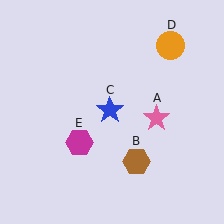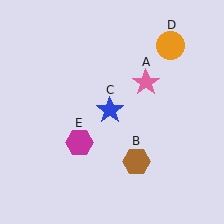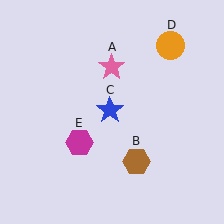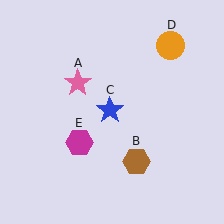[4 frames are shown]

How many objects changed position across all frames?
1 object changed position: pink star (object A).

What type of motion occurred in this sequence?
The pink star (object A) rotated counterclockwise around the center of the scene.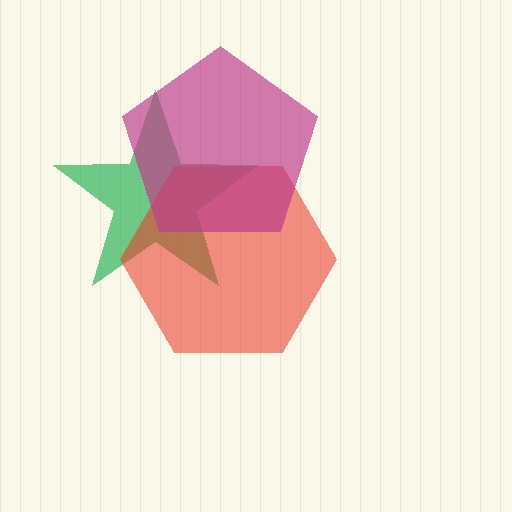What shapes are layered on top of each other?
The layered shapes are: a green star, a red hexagon, a magenta pentagon.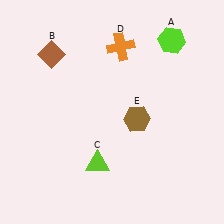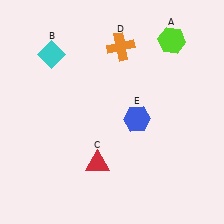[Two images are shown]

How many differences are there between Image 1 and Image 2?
There are 3 differences between the two images.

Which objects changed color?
B changed from brown to cyan. C changed from lime to red. E changed from brown to blue.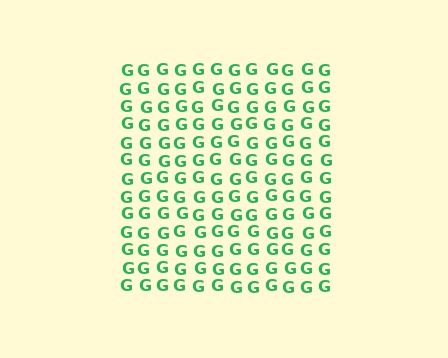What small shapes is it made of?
It is made of small letter G's.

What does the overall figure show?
The overall figure shows a square.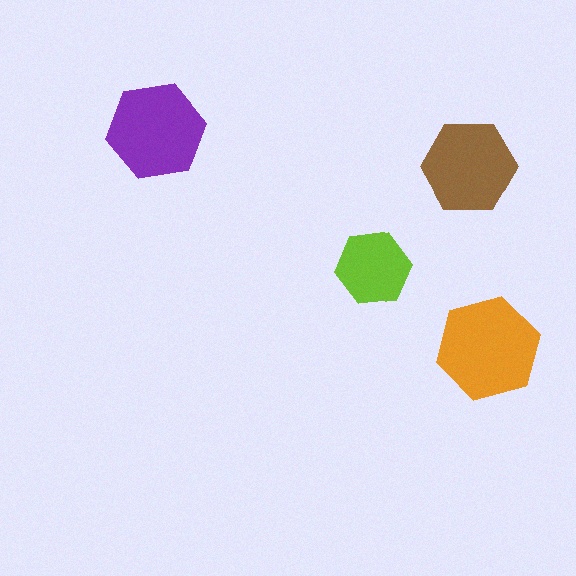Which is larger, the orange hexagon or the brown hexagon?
The orange one.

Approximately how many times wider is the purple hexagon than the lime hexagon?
About 1.5 times wider.